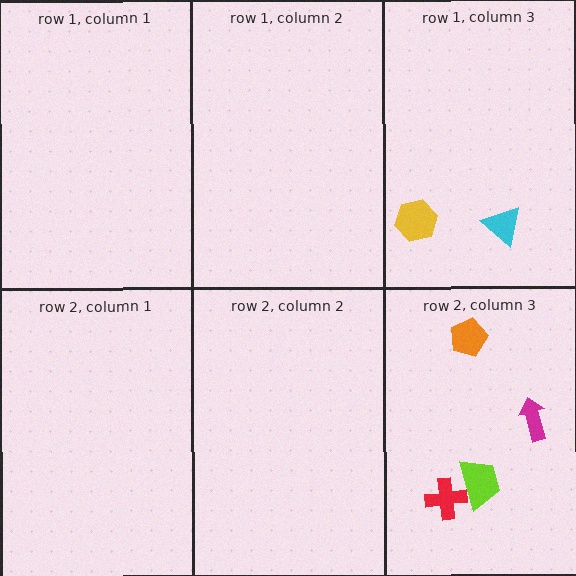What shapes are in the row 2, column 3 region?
The orange pentagon, the red cross, the lime trapezoid, the magenta arrow.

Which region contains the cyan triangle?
The row 1, column 3 region.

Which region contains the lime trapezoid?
The row 2, column 3 region.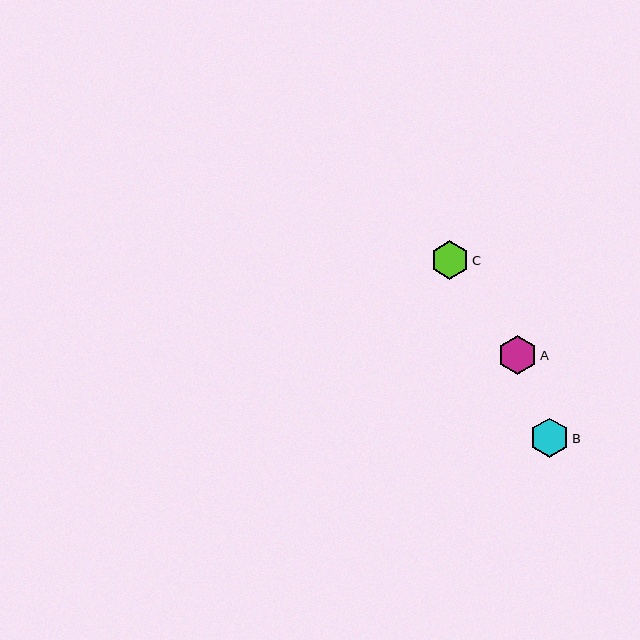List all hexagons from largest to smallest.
From largest to smallest: A, B, C.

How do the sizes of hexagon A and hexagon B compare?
Hexagon A and hexagon B are approximately the same size.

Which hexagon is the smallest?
Hexagon C is the smallest with a size of approximately 38 pixels.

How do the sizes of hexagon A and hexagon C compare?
Hexagon A and hexagon C are approximately the same size.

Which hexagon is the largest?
Hexagon A is the largest with a size of approximately 39 pixels.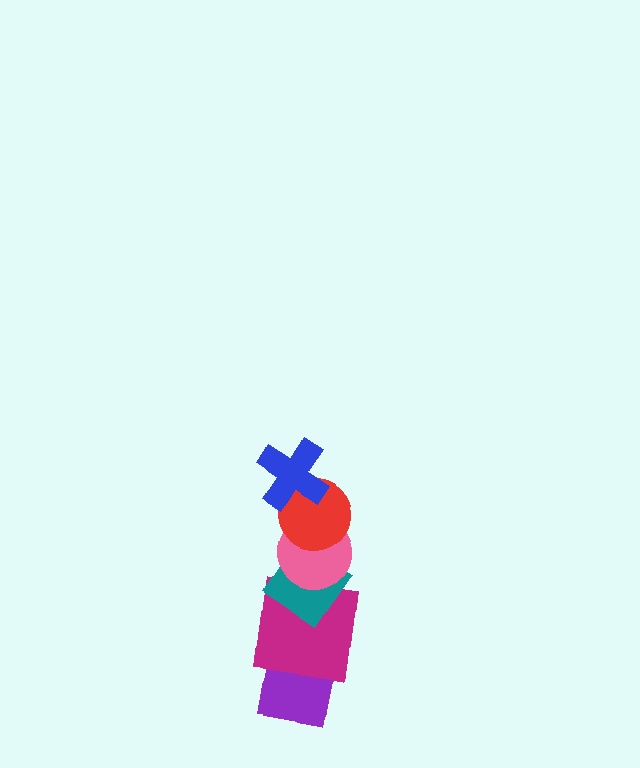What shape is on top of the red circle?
The blue cross is on top of the red circle.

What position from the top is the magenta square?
The magenta square is 5th from the top.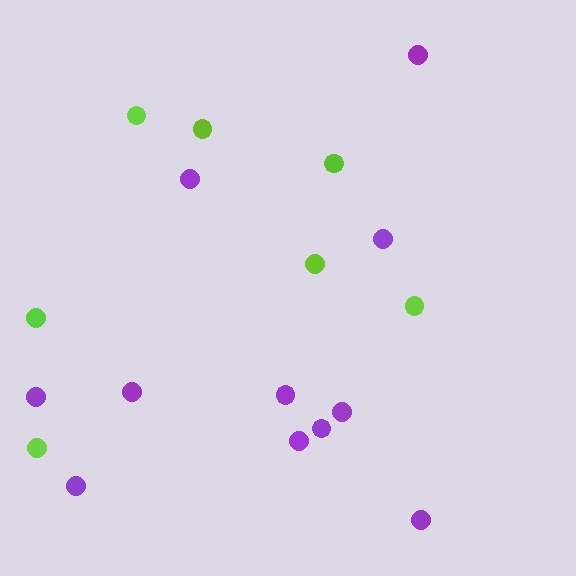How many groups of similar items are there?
There are 2 groups: one group of purple circles (11) and one group of lime circles (7).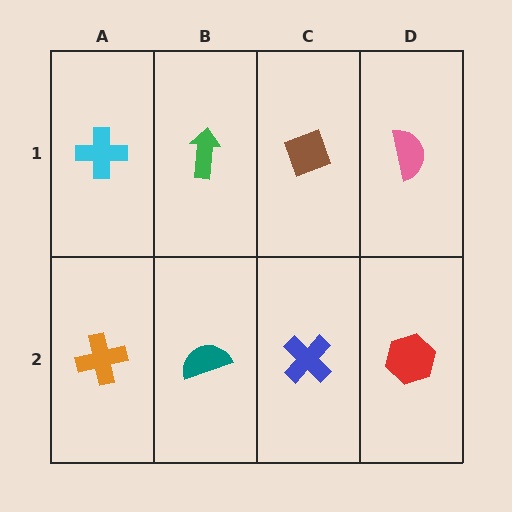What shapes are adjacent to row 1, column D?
A red hexagon (row 2, column D), a brown diamond (row 1, column C).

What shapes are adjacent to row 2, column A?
A cyan cross (row 1, column A), a teal semicircle (row 2, column B).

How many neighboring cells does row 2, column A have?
2.